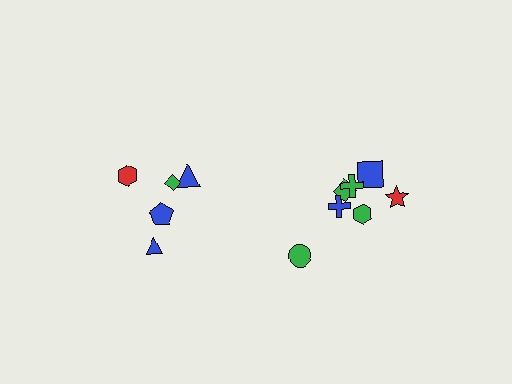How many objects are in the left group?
There are 5 objects.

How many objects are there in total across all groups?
There are 12 objects.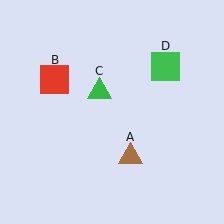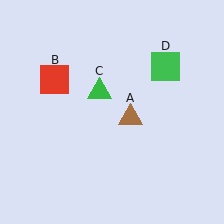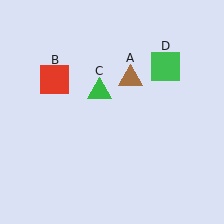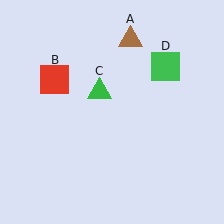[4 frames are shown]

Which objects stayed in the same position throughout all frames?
Red square (object B) and green triangle (object C) and green square (object D) remained stationary.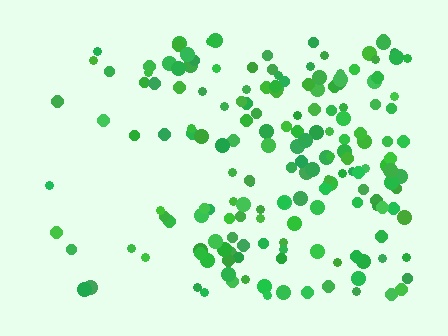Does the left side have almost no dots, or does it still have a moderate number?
Still a moderate number, just noticeably fewer than the right.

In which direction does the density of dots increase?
From left to right, with the right side densest.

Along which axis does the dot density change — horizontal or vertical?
Horizontal.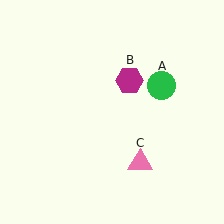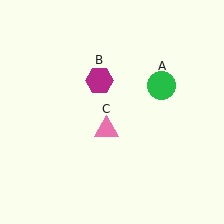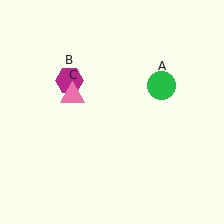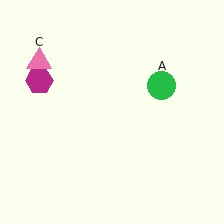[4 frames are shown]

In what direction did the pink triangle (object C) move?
The pink triangle (object C) moved up and to the left.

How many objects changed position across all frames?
2 objects changed position: magenta hexagon (object B), pink triangle (object C).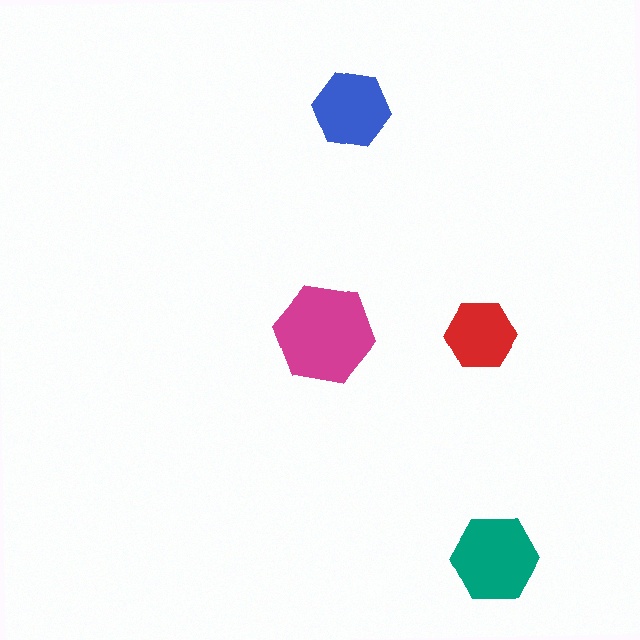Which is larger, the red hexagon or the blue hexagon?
The blue one.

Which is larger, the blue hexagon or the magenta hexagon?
The magenta one.